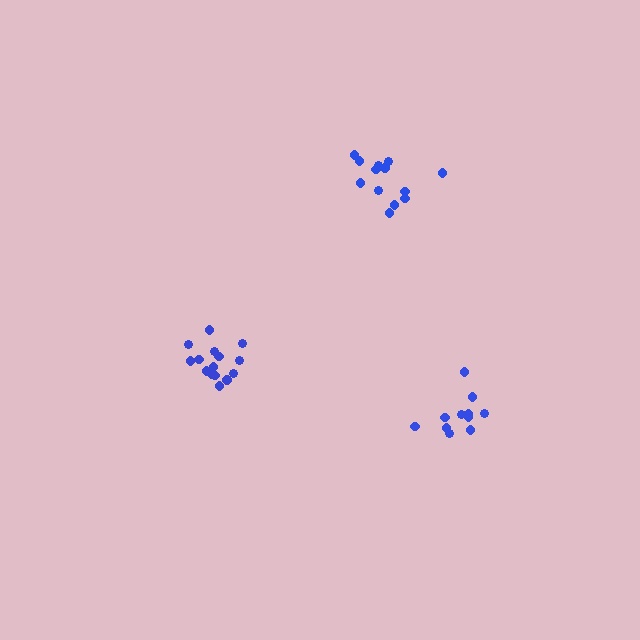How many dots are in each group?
Group 1: 13 dots, Group 2: 15 dots, Group 3: 11 dots (39 total).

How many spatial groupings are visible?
There are 3 spatial groupings.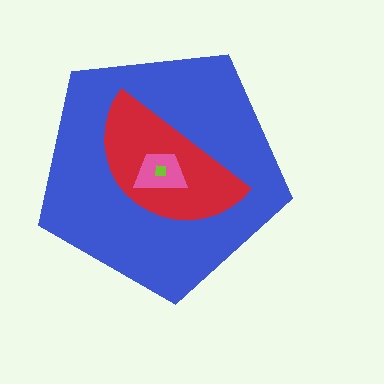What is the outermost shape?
The blue pentagon.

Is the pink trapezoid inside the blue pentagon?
Yes.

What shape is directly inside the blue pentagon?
The red semicircle.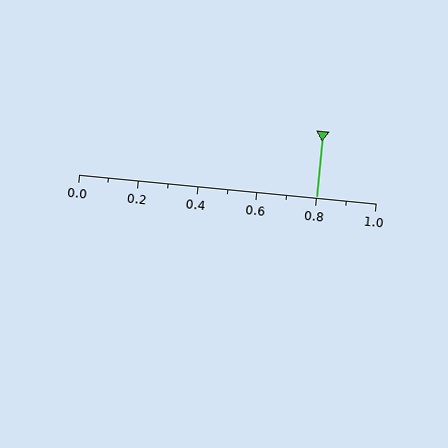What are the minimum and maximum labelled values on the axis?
The axis runs from 0.0 to 1.0.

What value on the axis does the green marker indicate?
The marker indicates approximately 0.8.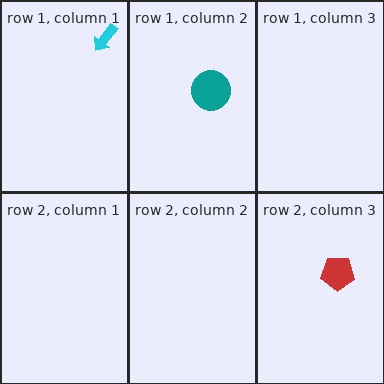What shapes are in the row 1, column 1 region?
The cyan arrow.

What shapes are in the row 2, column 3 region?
The red pentagon.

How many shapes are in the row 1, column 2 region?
1.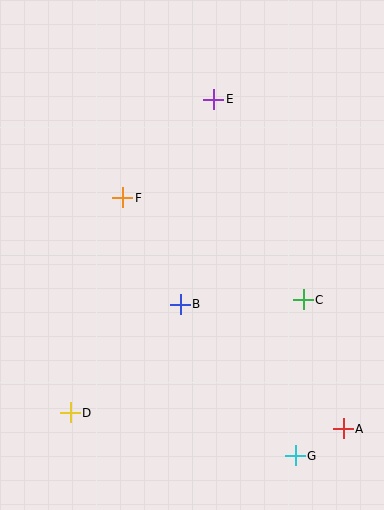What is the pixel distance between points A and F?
The distance between A and F is 319 pixels.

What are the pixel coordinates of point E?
Point E is at (214, 99).